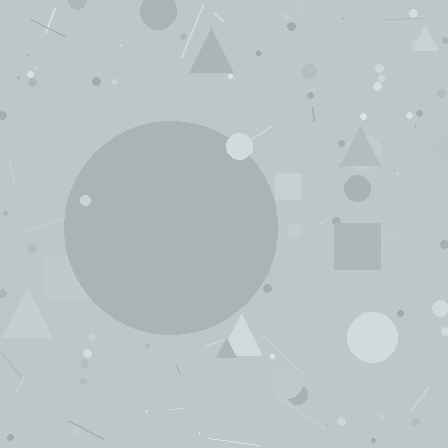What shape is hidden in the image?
A circle is hidden in the image.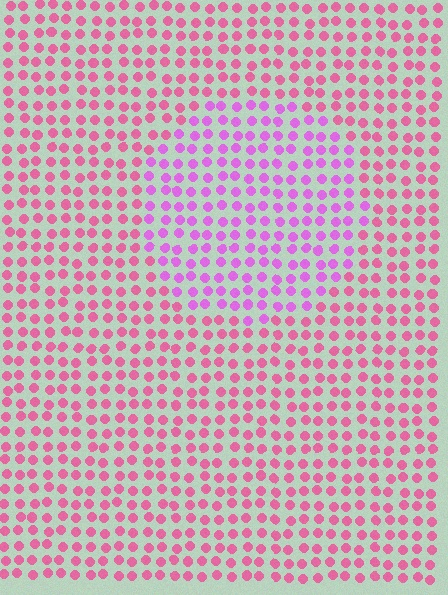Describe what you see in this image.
The image is filled with small pink elements in a uniform arrangement. A circle-shaped region is visible where the elements are tinted to a slightly different hue, forming a subtle color boundary.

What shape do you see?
I see a circle.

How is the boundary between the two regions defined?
The boundary is defined purely by a slight shift in hue (about 35 degrees). Spacing, size, and orientation are identical on both sides.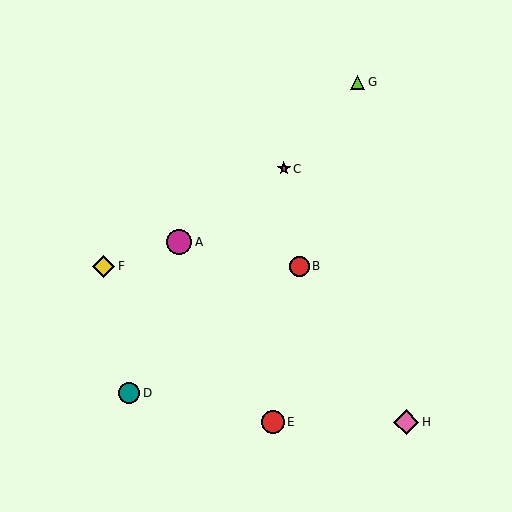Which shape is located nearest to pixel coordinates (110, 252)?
The yellow diamond (labeled F) at (104, 266) is nearest to that location.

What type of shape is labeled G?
Shape G is a lime triangle.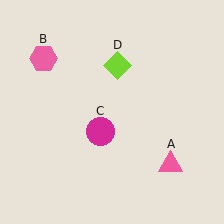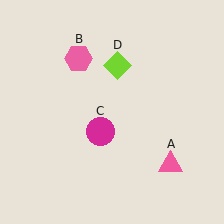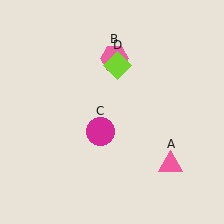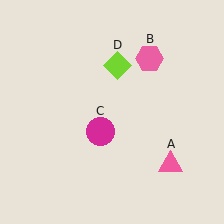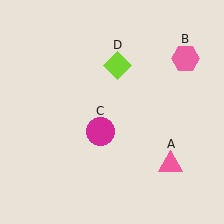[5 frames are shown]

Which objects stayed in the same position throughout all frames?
Pink triangle (object A) and magenta circle (object C) and lime diamond (object D) remained stationary.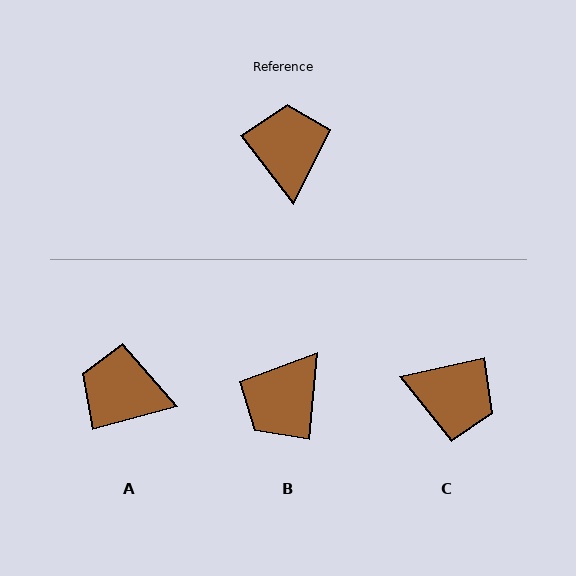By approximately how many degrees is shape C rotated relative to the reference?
Approximately 115 degrees clockwise.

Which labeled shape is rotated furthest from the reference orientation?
B, about 137 degrees away.